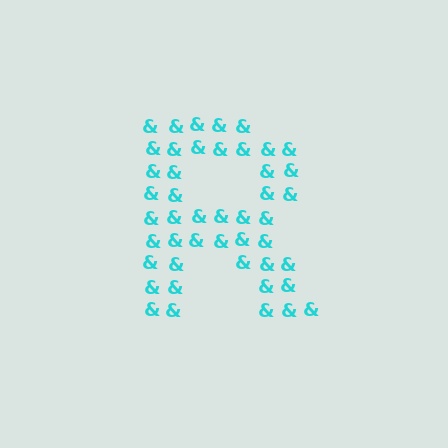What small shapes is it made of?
It is made of small ampersands.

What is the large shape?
The large shape is the letter R.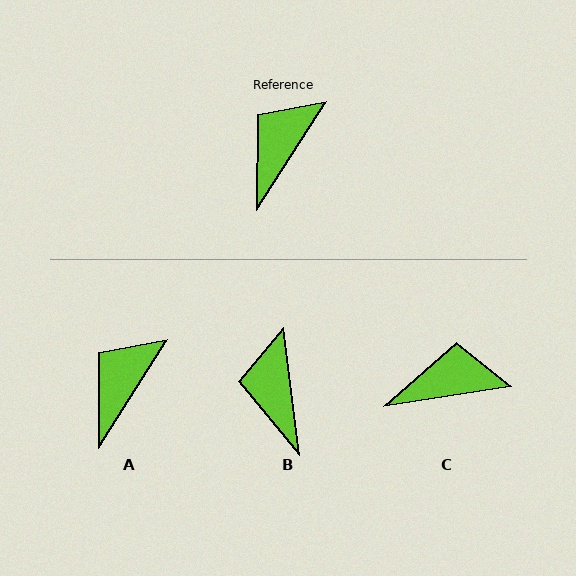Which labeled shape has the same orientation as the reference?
A.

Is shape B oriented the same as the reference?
No, it is off by about 40 degrees.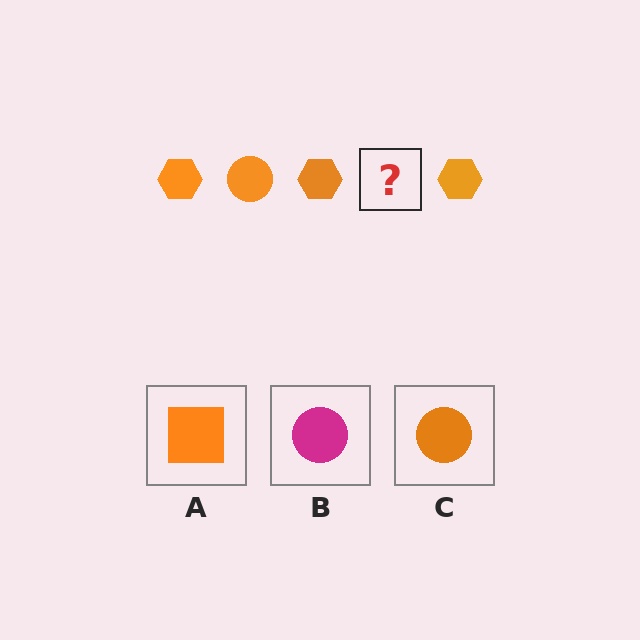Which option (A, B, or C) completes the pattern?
C.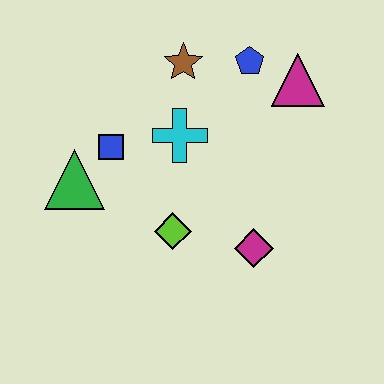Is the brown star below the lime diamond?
No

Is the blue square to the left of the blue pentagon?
Yes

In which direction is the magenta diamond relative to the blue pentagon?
The magenta diamond is below the blue pentagon.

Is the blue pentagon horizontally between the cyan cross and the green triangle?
No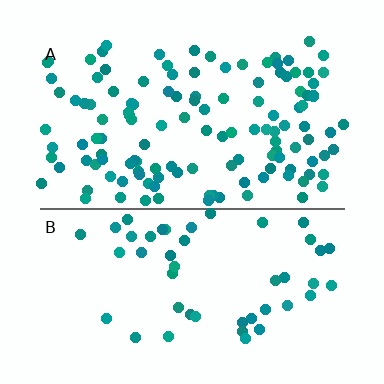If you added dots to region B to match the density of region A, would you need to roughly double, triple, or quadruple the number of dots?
Approximately triple.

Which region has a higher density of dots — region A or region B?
A (the top).